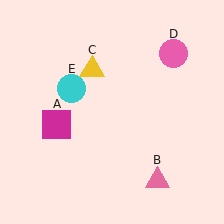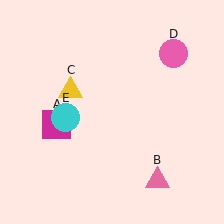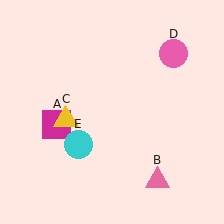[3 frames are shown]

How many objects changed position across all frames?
2 objects changed position: yellow triangle (object C), cyan circle (object E).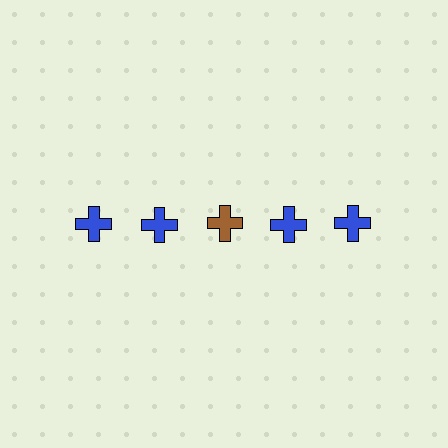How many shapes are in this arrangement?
There are 5 shapes arranged in a grid pattern.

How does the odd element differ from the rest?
It has a different color: brown instead of blue.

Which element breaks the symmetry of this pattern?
The brown cross in the top row, center column breaks the symmetry. All other shapes are blue crosses.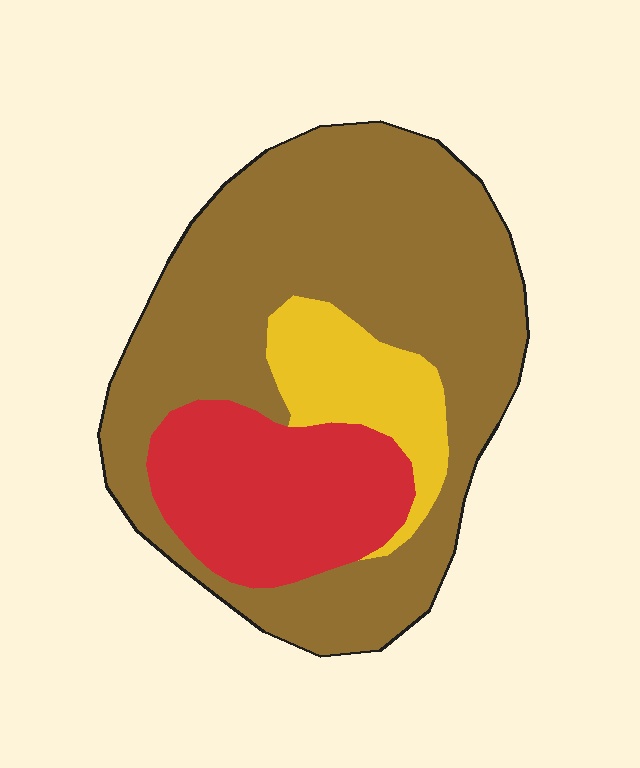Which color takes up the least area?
Yellow, at roughly 15%.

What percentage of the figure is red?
Red covers about 25% of the figure.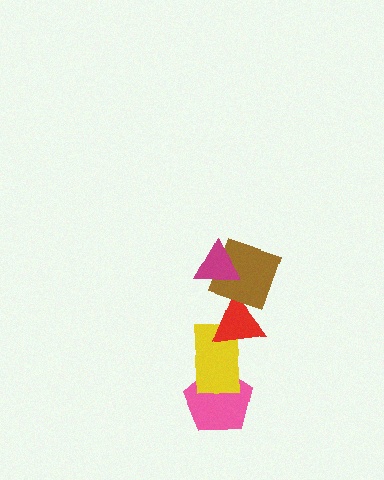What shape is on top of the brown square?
The magenta triangle is on top of the brown square.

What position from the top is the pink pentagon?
The pink pentagon is 5th from the top.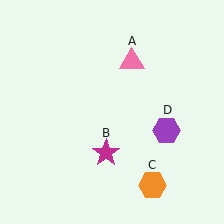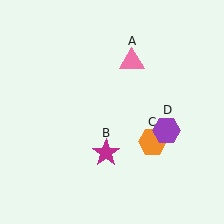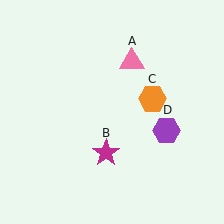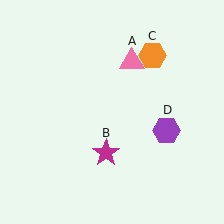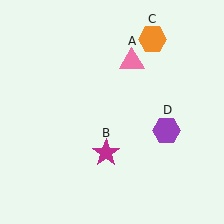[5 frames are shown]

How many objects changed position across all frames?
1 object changed position: orange hexagon (object C).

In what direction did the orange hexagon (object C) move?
The orange hexagon (object C) moved up.